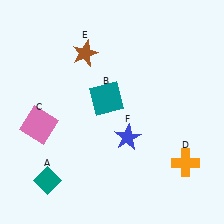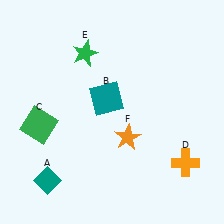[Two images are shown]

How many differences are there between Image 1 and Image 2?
There are 3 differences between the two images.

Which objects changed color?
C changed from pink to green. E changed from brown to green. F changed from blue to orange.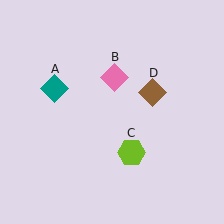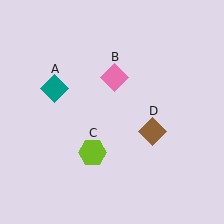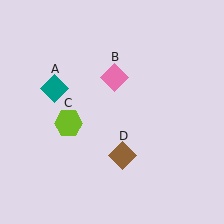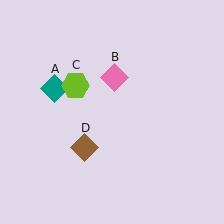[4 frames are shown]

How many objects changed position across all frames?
2 objects changed position: lime hexagon (object C), brown diamond (object D).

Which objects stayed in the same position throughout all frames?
Teal diamond (object A) and pink diamond (object B) remained stationary.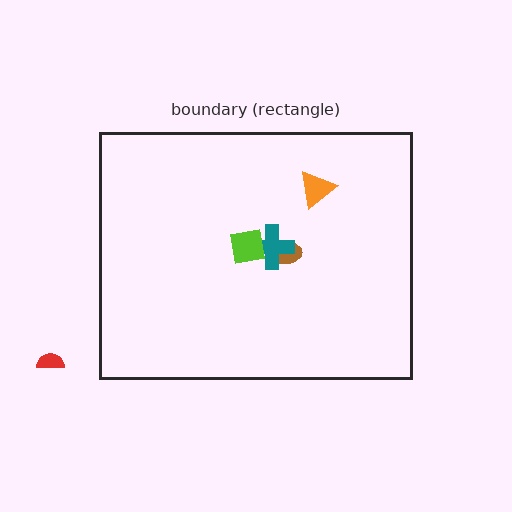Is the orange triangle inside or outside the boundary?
Inside.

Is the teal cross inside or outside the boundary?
Inside.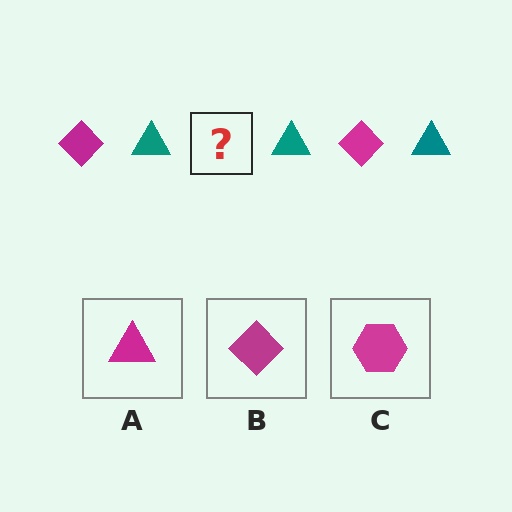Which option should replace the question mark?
Option B.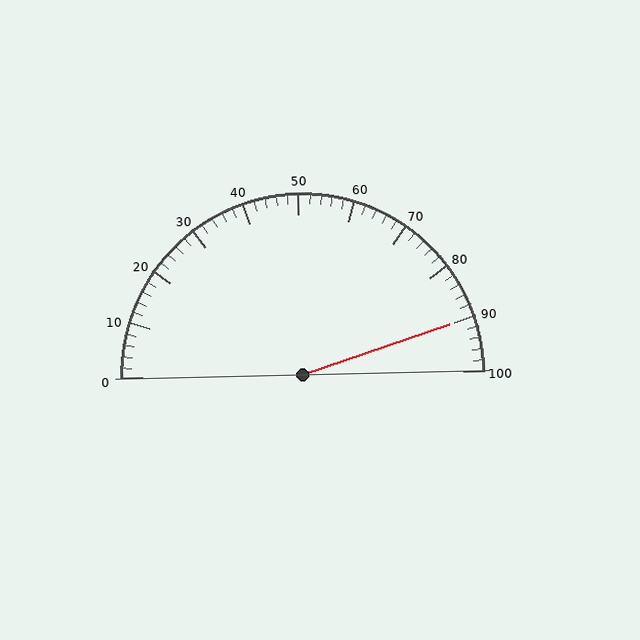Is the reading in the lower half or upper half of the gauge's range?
The reading is in the upper half of the range (0 to 100).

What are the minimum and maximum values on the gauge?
The gauge ranges from 0 to 100.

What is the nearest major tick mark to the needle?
The nearest major tick mark is 90.